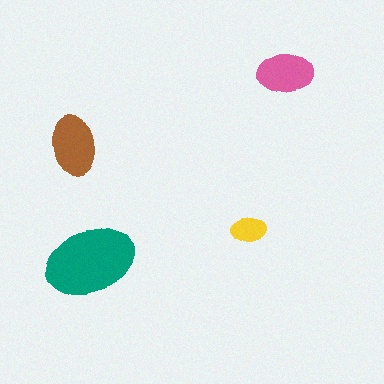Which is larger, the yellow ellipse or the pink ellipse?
The pink one.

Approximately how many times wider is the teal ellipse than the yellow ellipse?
About 2.5 times wider.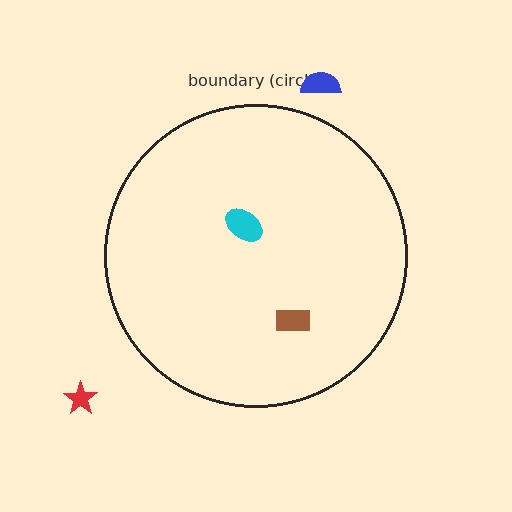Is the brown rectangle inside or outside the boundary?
Inside.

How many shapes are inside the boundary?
2 inside, 2 outside.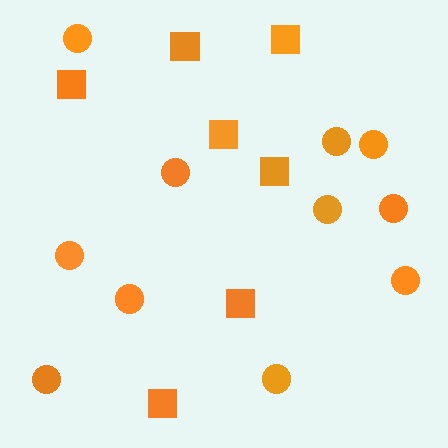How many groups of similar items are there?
There are 2 groups: one group of squares (7) and one group of circles (11).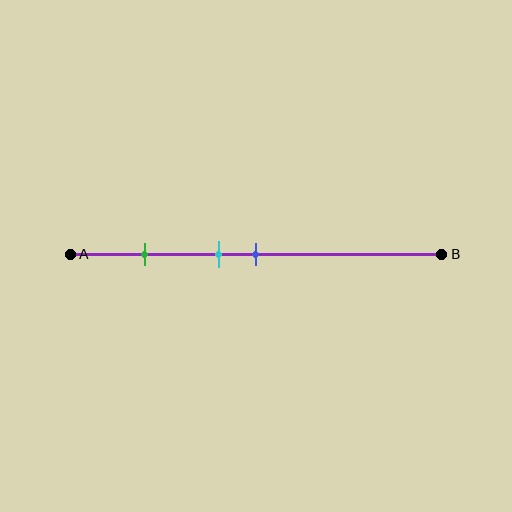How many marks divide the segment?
There are 3 marks dividing the segment.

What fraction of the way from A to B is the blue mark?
The blue mark is approximately 50% (0.5) of the way from A to B.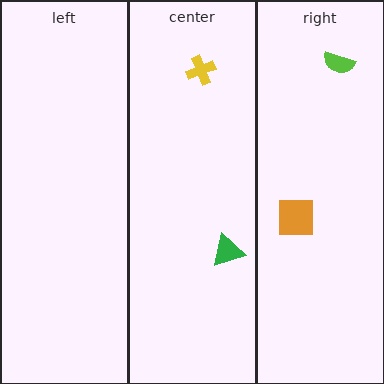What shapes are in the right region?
The lime semicircle, the orange square.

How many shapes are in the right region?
2.